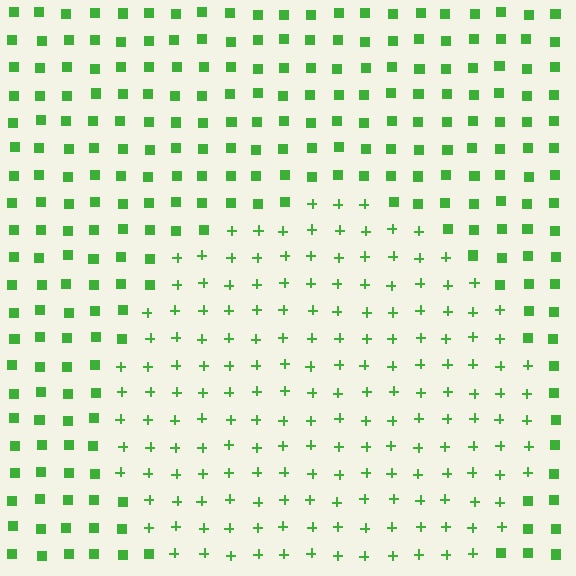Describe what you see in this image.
The image is filled with small green elements arranged in a uniform grid. A circle-shaped region contains plus signs, while the surrounding area contains squares. The boundary is defined purely by the change in element shape.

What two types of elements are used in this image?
The image uses plus signs inside the circle region and squares outside it.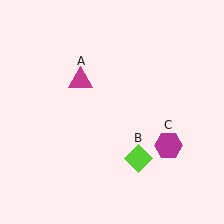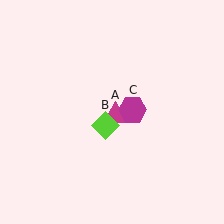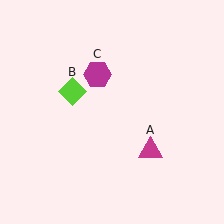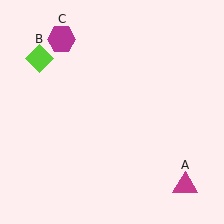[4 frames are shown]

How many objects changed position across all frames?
3 objects changed position: magenta triangle (object A), lime diamond (object B), magenta hexagon (object C).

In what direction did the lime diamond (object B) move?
The lime diamond (object B) moved up and to the left.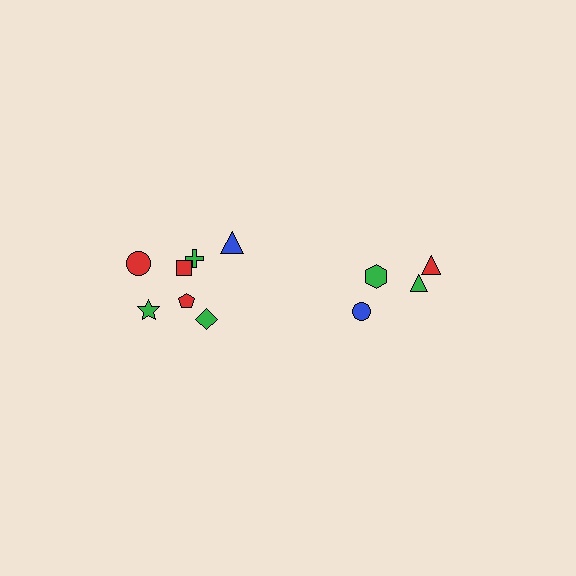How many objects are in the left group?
There are 7 objects.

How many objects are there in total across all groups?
There are 11 objects.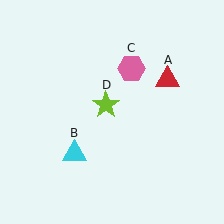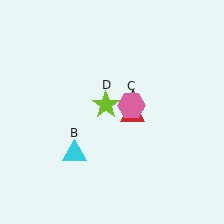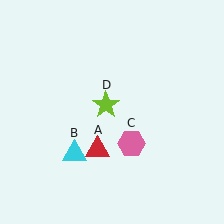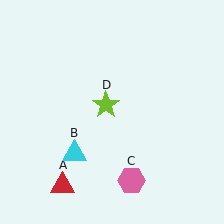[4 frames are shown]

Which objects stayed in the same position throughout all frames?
Cyan triangle (object B) and lime star (object D) remained stationary.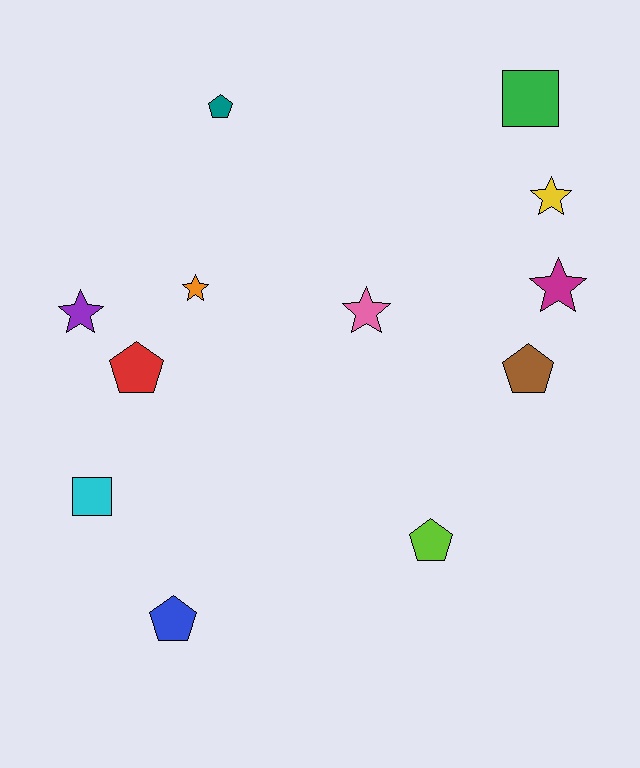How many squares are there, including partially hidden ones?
There are 2 squares.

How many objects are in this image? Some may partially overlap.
There are 12 objects.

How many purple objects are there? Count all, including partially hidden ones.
There is 1 purple object.